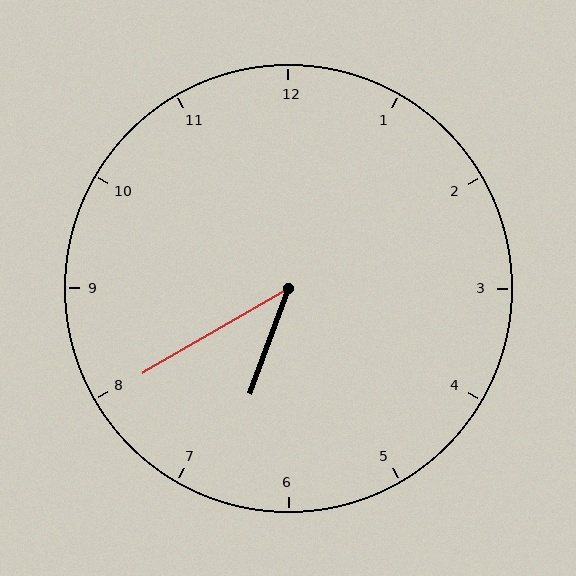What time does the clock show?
6:40.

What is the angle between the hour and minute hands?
Approximately 40 degrees.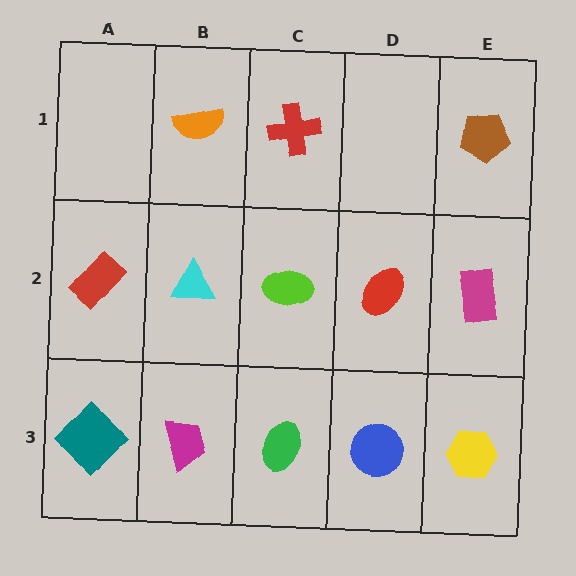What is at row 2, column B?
A cyan triangle.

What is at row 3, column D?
A blue circle.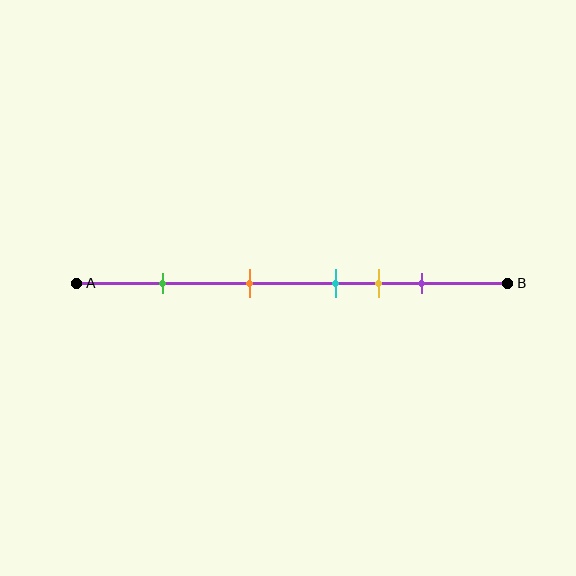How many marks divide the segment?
There are 5 marks dividing the segment.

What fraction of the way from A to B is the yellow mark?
The yellow mark is approximately 70% (0.7) of the way from A to B.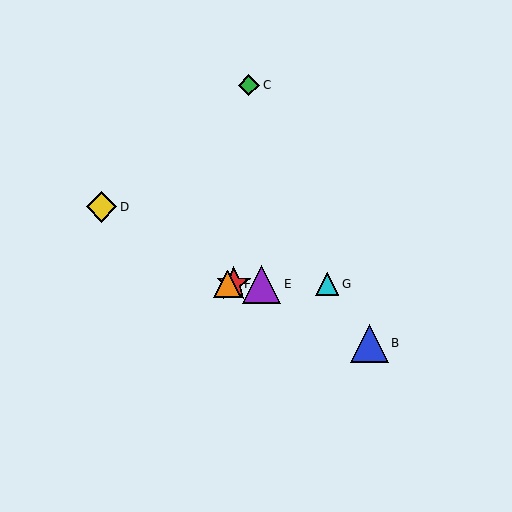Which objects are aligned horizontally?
Objects A, E, F, G are aligned horizontally.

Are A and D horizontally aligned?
No, A is at y≈284 and D is at y≈207.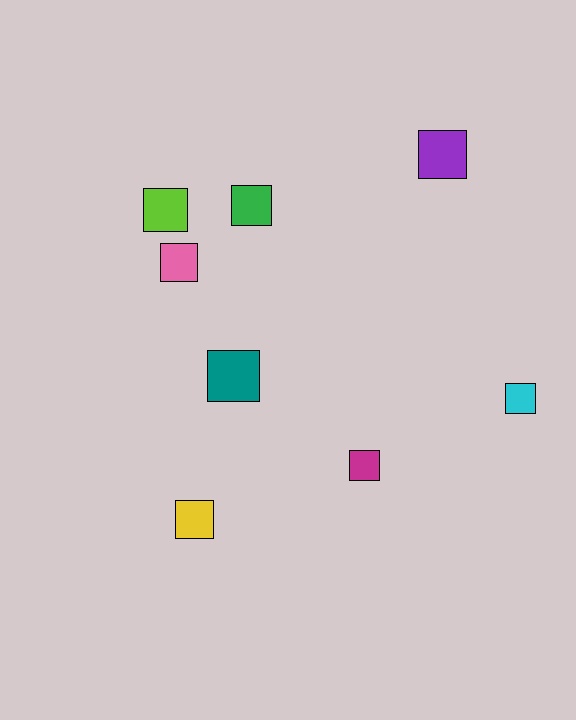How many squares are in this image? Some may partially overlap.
There are 8 squares.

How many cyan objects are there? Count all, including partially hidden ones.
There is 1 cyan object.